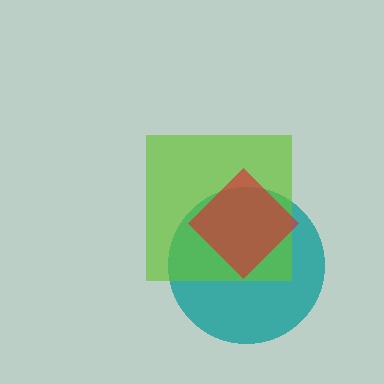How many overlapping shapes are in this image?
There are 3 overlapping shapes in the image.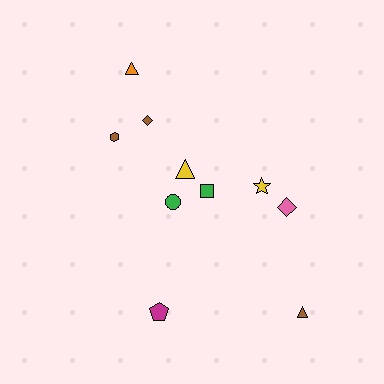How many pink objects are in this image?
There is 1 pink object.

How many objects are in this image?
There are 10 objects.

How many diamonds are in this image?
There are 2 diamonds.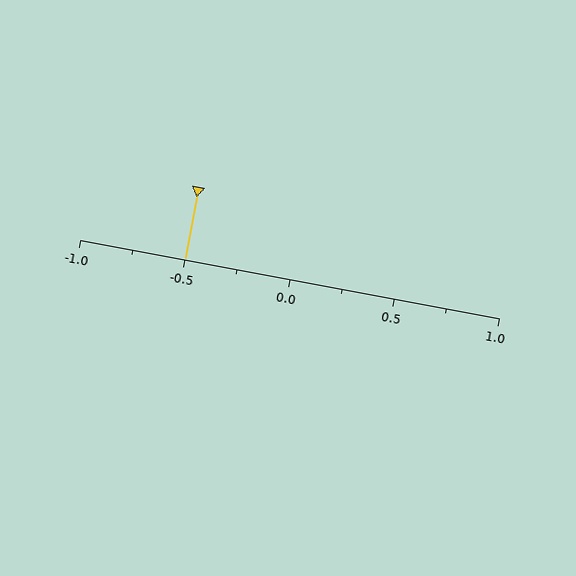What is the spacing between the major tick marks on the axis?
The major ticks are spaced 0.5 apart.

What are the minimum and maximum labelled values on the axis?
The axis runs from -1.0 to 1.0.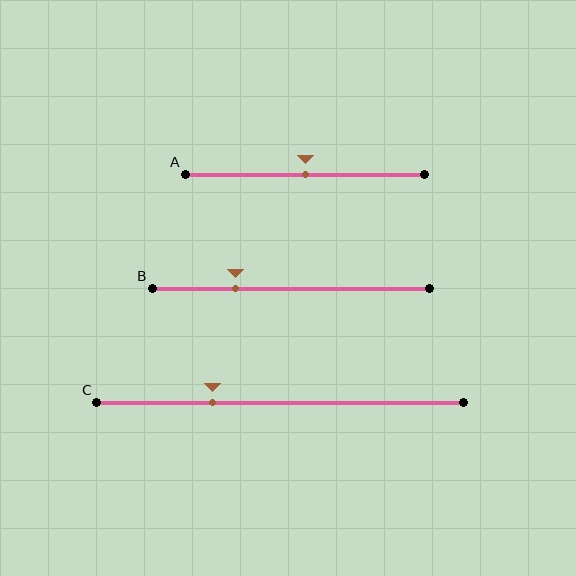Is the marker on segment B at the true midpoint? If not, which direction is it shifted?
No, the marker on segment B is shifted to the left by about 20% of the segment length.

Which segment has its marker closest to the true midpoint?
Segment A has its marker closest to the true midpoint.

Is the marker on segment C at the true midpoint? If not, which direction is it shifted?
No, the marker on segment C is shifted to the left by about 18% of the segment length.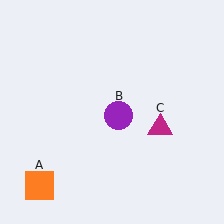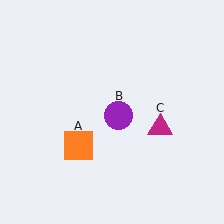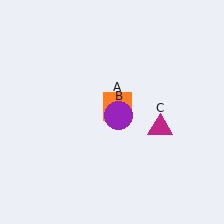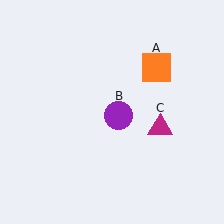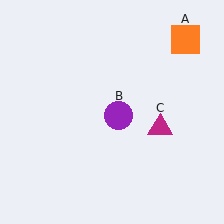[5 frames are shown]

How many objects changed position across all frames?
1 object changed position: orange square (object A).